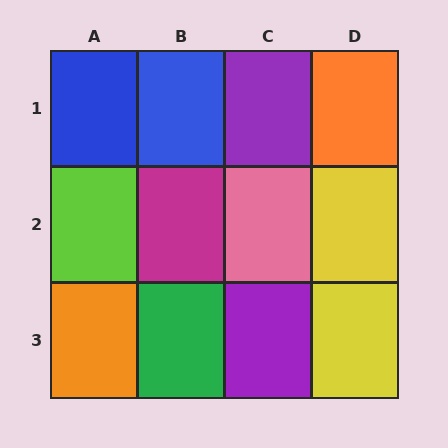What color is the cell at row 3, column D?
Yellow.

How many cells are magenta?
1 cell is magenta.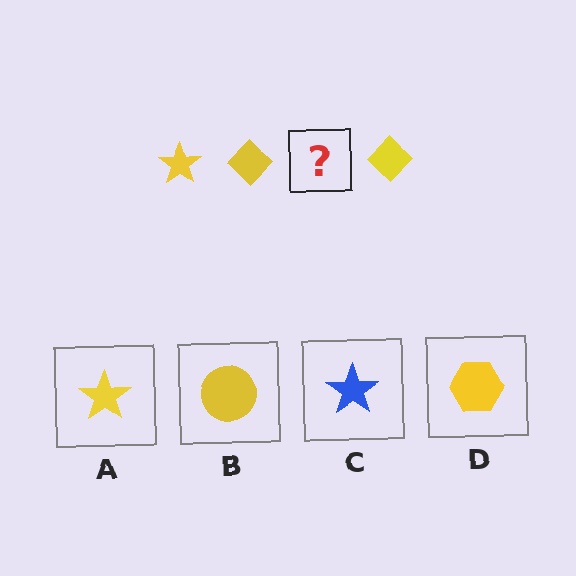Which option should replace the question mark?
Option A.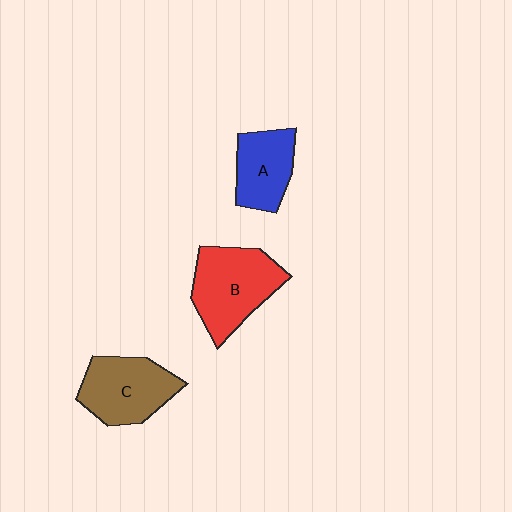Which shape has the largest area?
Shape B (red).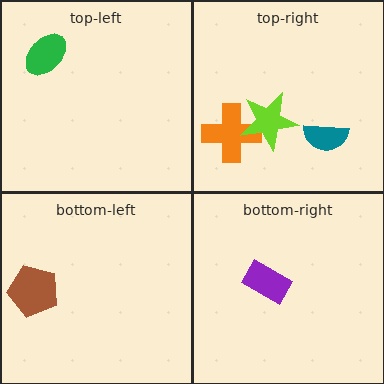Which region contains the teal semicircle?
The top-right region.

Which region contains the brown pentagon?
The bottom-left region.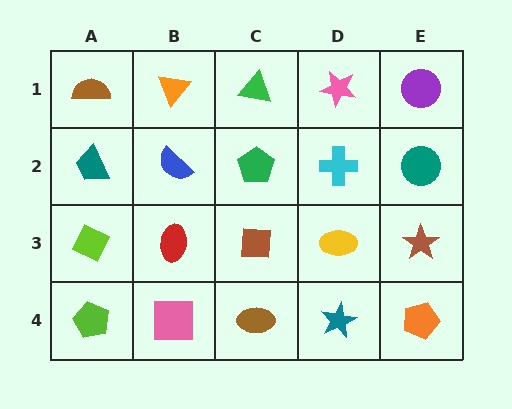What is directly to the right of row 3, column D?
A brown star.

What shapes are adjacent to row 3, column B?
A blue semicircle (row 2, column B), a pink square (row 4, column B), a lime diamond (row 3, column A), a brown square (row 3, column C).